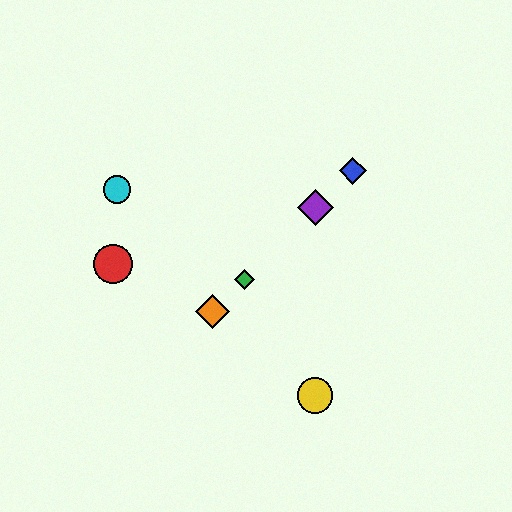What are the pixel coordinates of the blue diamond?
The blue diamond is at (353, 171).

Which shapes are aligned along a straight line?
The blue diamond, the green diamond, the purple diamond, the orange diamond are aligned along a straight line.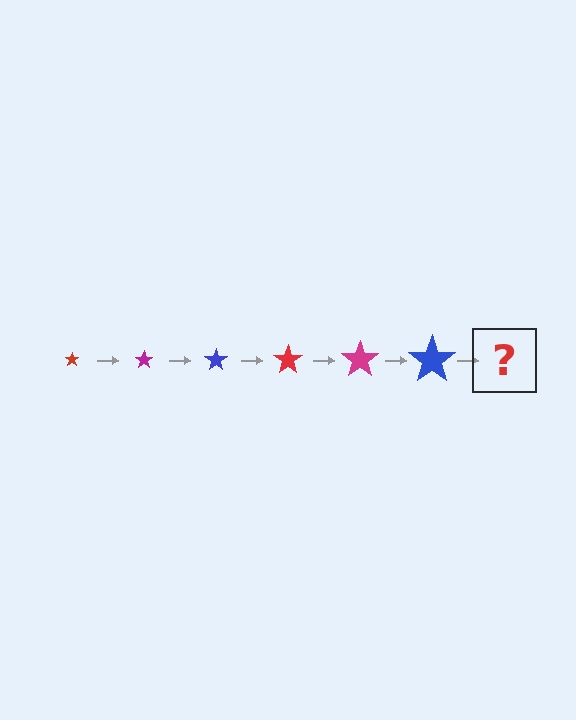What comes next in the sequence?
The next element should be a red star, larger than the previous one.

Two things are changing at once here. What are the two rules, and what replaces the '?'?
The two rules are that the star grows larger each step and the color cycles through red, magenta, and blue. The '?' should be a red star, larger than the previous one.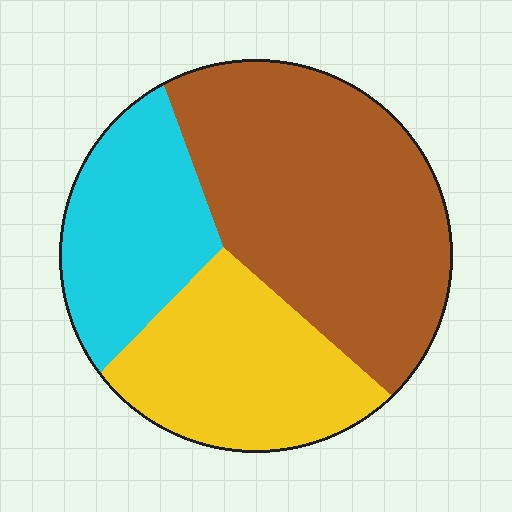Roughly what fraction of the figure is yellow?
Yellow covers 28% of the figure.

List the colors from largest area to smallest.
From largest to smallest: brown, yellow, cyan.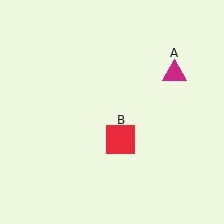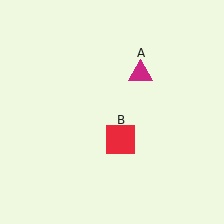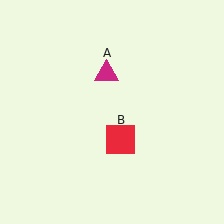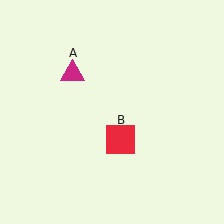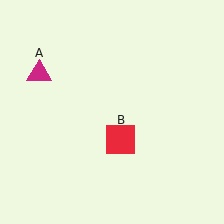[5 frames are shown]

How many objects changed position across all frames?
1 object changed position: magenta triangle (object A).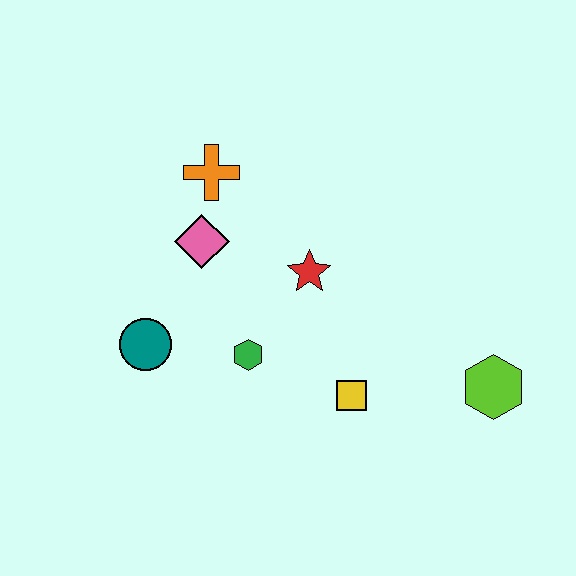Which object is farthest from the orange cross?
The lime hexagon is farthest from the orange cross.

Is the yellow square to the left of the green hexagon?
No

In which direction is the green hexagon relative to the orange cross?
The green hexagon is below the orange cross.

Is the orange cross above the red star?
Yes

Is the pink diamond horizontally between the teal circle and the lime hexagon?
Yes